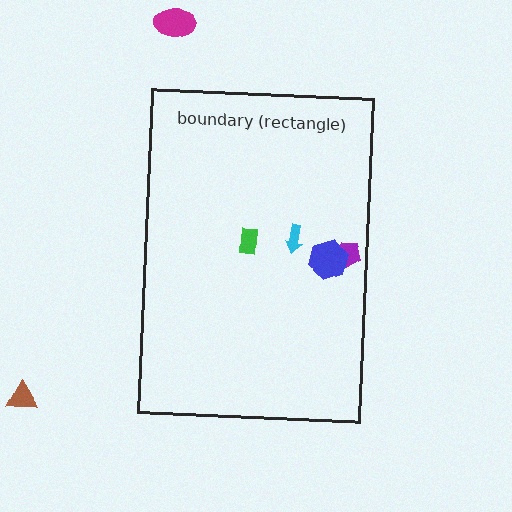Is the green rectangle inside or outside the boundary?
Inside.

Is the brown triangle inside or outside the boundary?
Outside.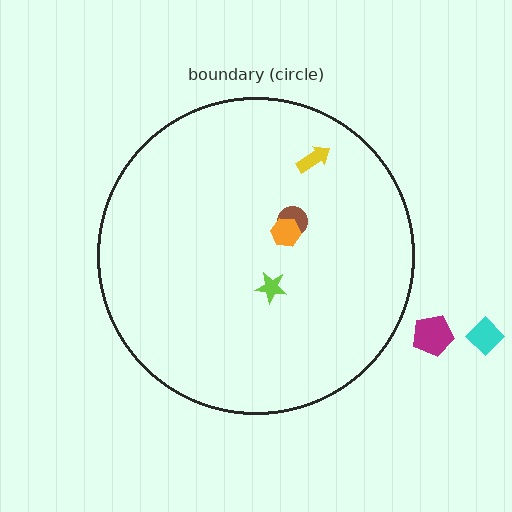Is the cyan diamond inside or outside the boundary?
Outside.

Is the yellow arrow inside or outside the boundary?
Inside.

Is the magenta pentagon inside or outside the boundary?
Outside.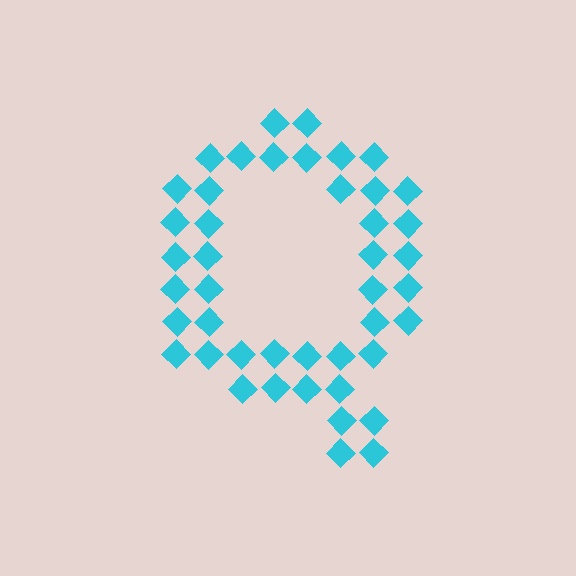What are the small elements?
The small elements are diamonds.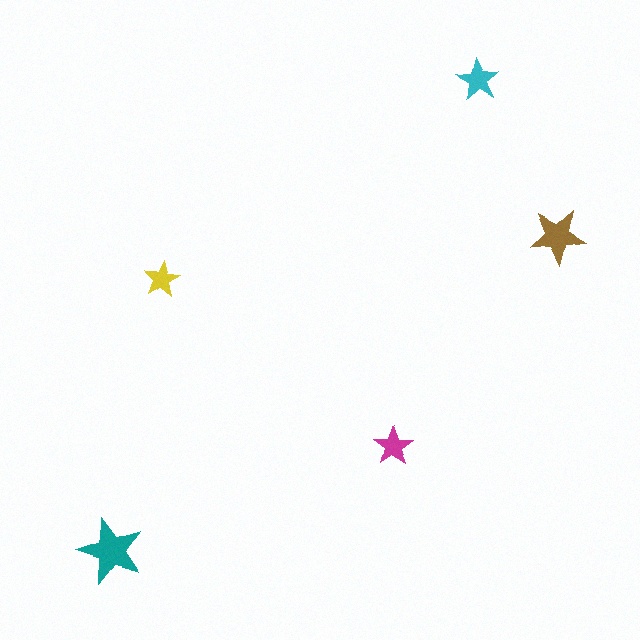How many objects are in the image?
There are 5 objects in the image.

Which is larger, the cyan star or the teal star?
The teal one.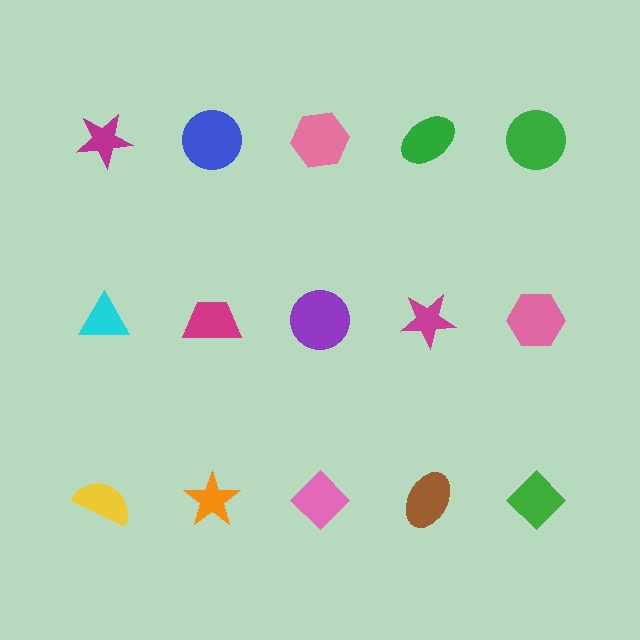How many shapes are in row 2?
5 shapes.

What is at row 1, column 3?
A pink hexagon.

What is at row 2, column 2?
A magenta trapezoid.